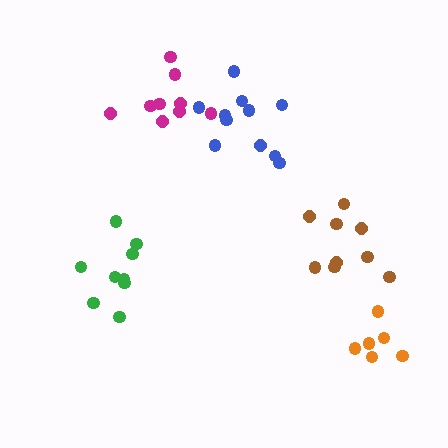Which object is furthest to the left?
The green cluster is leftmost.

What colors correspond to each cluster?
The clusters are colored: magenta, brown, green, orange, blue.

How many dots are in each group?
Group 1: 9 dots, Group 2: 9 dots, Group 3: 9 dots, Group 4: 6 dots, Group 5: 11 dots (44 total).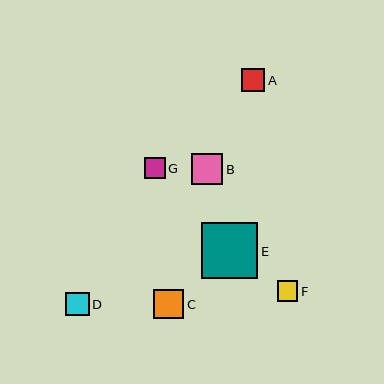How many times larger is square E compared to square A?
Square E is approximately 2.4 times the size of square A.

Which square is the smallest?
Square F is the smallest with a size of approximately 21 pixels.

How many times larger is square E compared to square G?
Square E is approximately 2.7 times the size of square G.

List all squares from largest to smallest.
From largest to smallest: E, B, C, D, A, G, F.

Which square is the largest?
Square E is the largest with a size of approximately 56 pixels.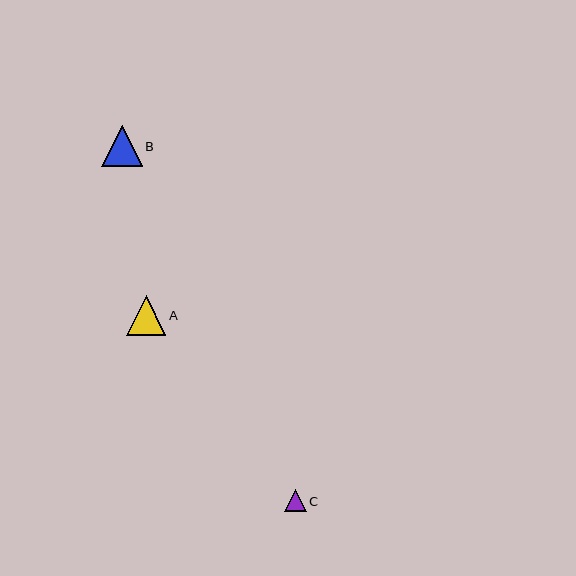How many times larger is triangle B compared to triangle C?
Triangle B is approximately 1.8 times the size of triangle C.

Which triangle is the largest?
Triangle B is the largest with a size of approximately 41 pixels.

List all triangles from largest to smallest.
From largest to smallest: B, A, C.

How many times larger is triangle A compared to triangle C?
Triangle A is approximately 1.8 times the size of triangle C.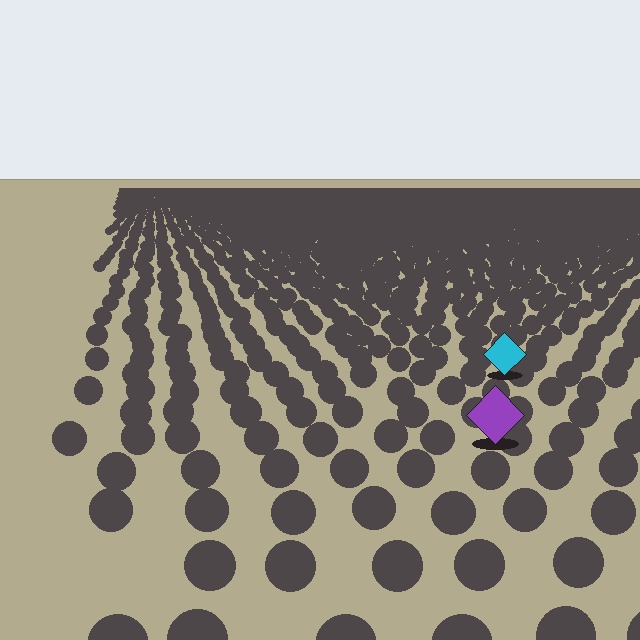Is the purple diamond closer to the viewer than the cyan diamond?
Yes. The purple diamond is closer — you can tell from the texture gradient: the ground texture is coarser near it.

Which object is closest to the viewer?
The purple diamond is closest. The texture marks near it are larger and more spread out.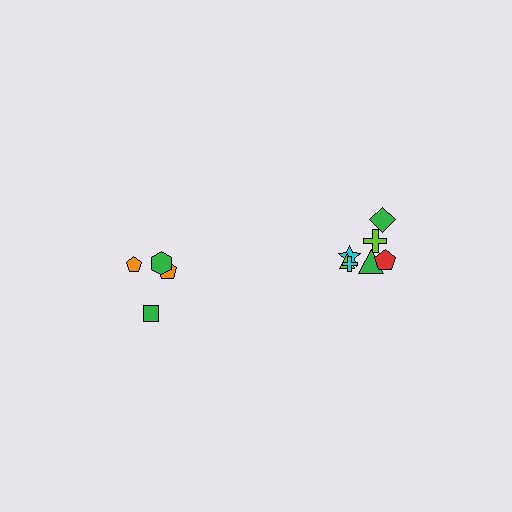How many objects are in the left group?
There are 4 objects.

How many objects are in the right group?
There are 7 objects.